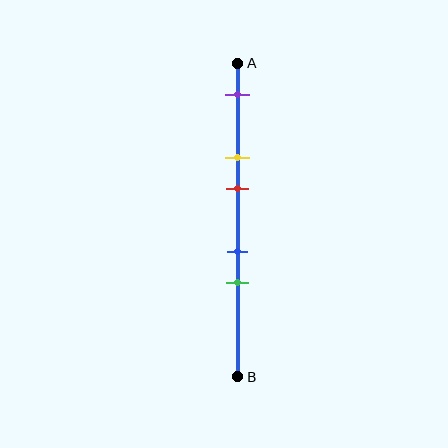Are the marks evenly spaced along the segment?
No, the marks are not evenly spaced.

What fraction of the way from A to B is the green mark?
The green mark is approximately 70% (0.7) of the way from A to B.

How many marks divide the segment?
There are 5 marks dividing the segment.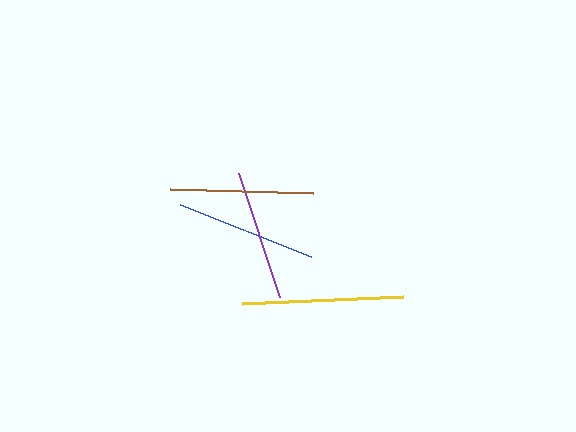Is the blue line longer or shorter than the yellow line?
The yellow line is longer than the blue line.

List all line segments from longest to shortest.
From longest to shortest: yellow, brown, blue, purple.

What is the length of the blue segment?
The blue segment is approximately 141 pixels long.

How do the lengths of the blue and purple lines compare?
The blue and purple lines are approximately the same length.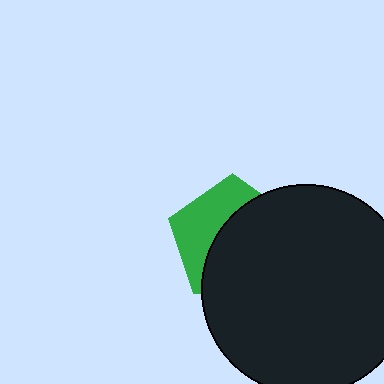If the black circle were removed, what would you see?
You would see the complete green pentagon.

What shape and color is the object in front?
The object in front is a black circle.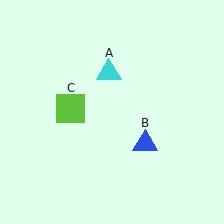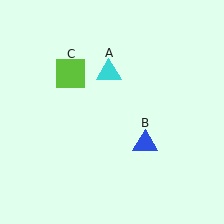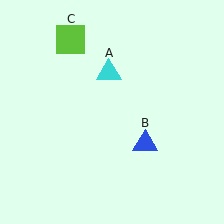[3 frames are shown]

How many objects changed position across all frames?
1 object changed position: lime square (object C).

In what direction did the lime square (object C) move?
The lime square (object C) moved up.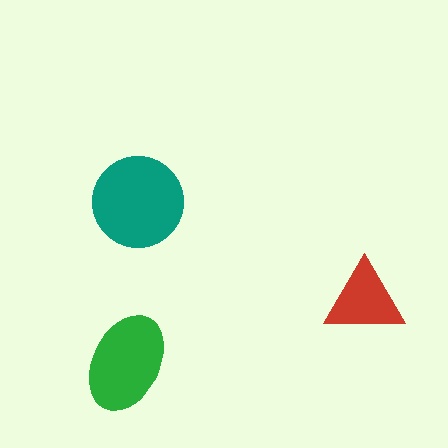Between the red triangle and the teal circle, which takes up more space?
The teal circle.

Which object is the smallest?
The red triangle.